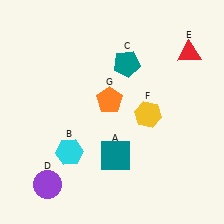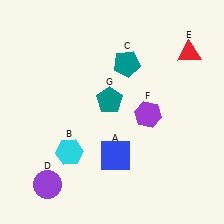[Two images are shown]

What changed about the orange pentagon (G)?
In Image 1, G is orange. In Image 2, it changed to teal.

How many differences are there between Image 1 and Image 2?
There are 3 differences between the two images.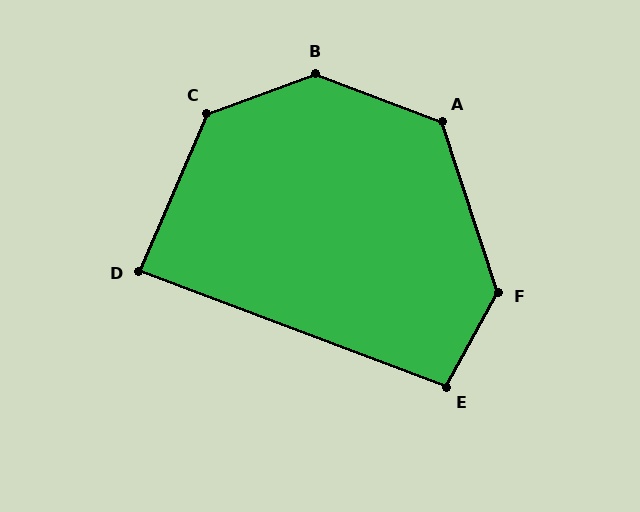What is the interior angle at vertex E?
Approximately 98 degrees (obtuse).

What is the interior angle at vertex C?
Approximately 133 degrees (obtuse).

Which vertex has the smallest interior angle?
D, at approximately 87 degrees.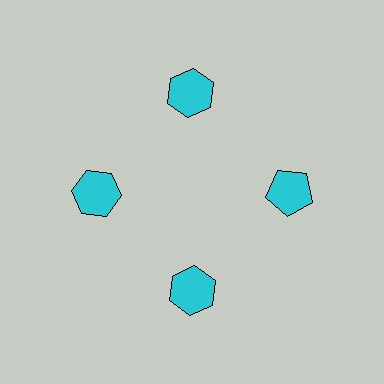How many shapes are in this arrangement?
There are 4 shapes arranged in a ring pattern.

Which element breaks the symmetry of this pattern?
The cyan pentagon at roughly the 3 o'clock position breaks the symmetry. All other shapes are cyan hexagons.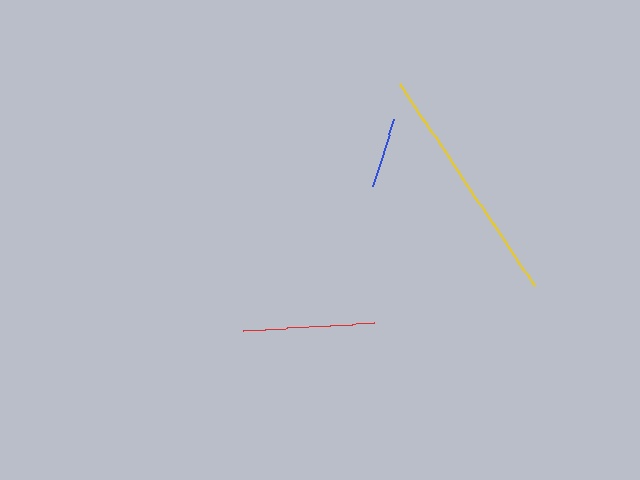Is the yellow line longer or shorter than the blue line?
The yellow line is longer than the blue line.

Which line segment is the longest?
The yellow line is the longest at approximately 243 pixels.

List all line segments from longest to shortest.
From longest to shortest: yellow, red, blue.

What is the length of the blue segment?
The blue segment is approximately 70 pixels long.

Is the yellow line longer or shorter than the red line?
The yellow line is longer than the red line.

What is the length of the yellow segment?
The yellow segment is approximately 243 pixels long.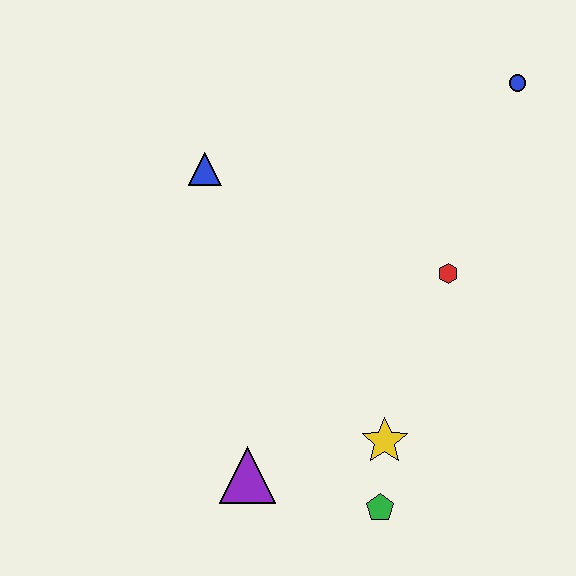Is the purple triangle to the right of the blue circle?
No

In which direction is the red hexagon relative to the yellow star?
The red hexagon is above the yellow star.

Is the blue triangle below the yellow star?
No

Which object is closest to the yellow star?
The green pentagon is closest to the yellow star.